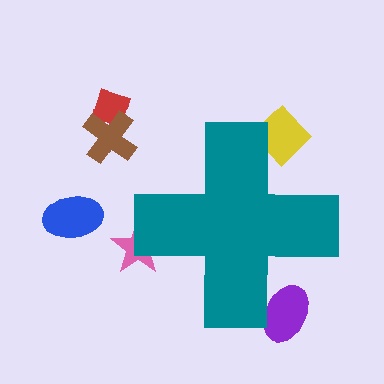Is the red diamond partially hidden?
No, the red diamond is fully visible.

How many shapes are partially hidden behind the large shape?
3 shapes are partially hidden.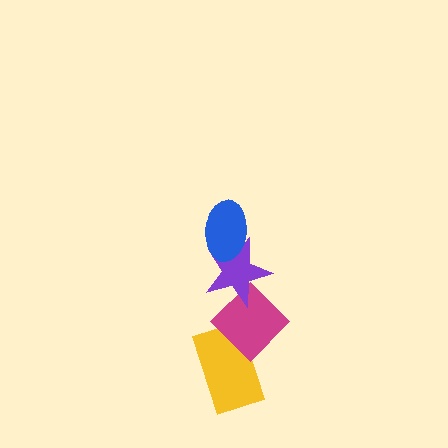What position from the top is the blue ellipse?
The blue ellipse is 1st from the top.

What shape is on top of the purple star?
The blue ellipse is on top of the purple star.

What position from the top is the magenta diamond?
The magenta diamond is 3rd from the top.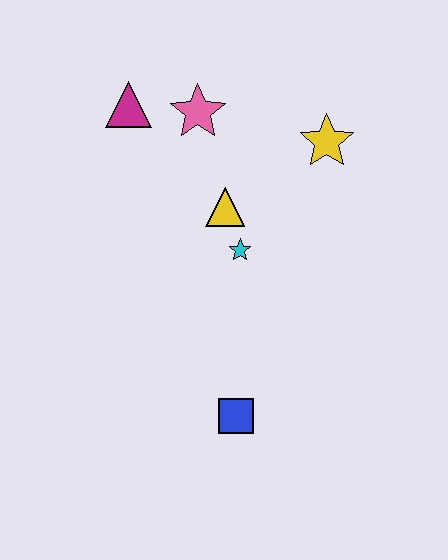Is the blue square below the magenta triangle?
Yes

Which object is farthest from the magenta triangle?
The blue square is farthest from the magenta triangle.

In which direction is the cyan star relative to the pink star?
The cyan star is below the pink star.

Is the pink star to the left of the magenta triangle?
No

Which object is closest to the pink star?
The magenta triangle is closest to the pink star.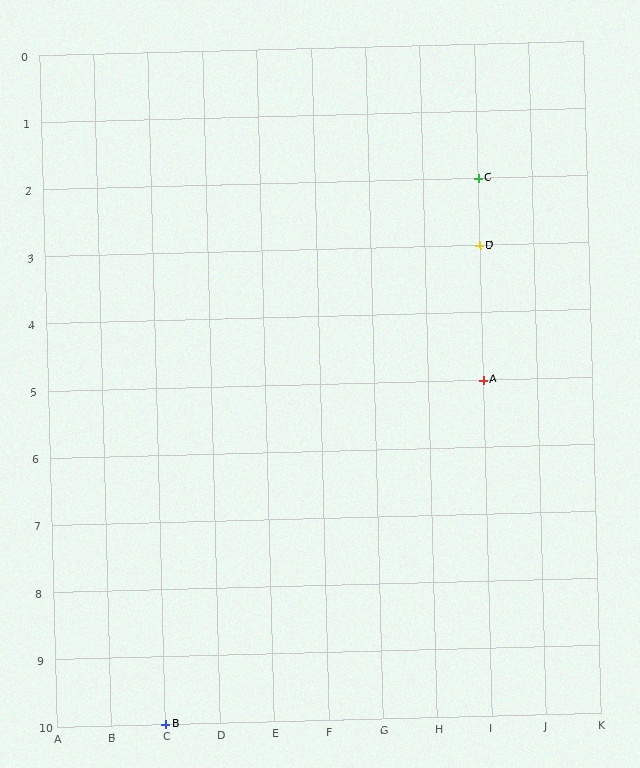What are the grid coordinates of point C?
Point C is at grid coordinates (I, 2).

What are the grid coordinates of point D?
Point D is at grid coordinates (I, 3).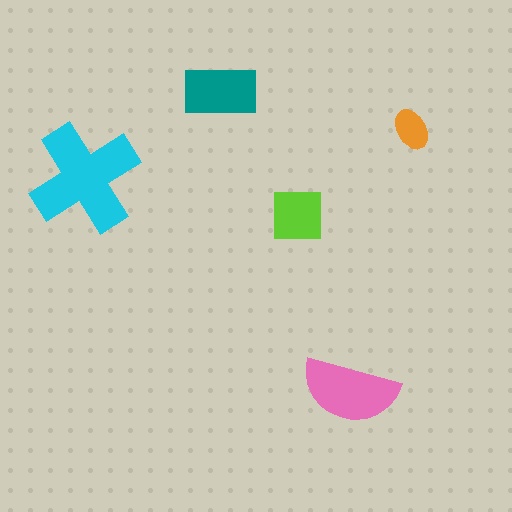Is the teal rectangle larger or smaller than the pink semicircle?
Smaller.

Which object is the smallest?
The orange ellipse.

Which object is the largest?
The cyan cross.